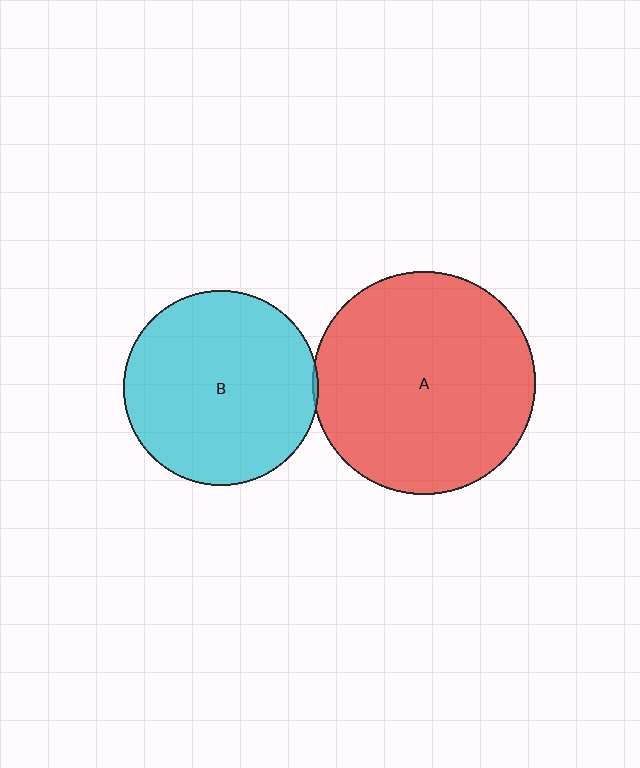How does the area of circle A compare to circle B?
Approximately 1.3 times.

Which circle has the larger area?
Circle A (red).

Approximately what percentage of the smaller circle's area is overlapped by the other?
Approximately 5%.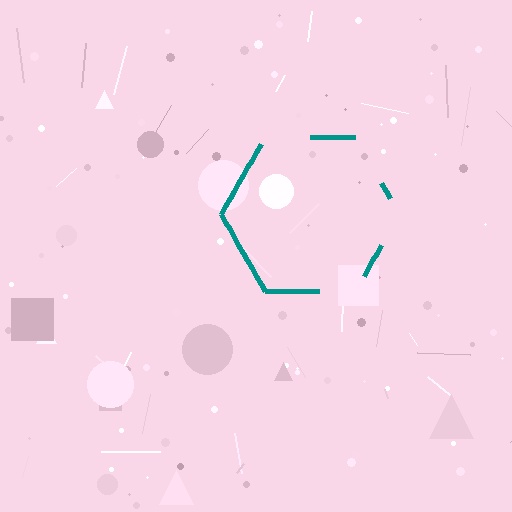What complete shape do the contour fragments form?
The contour fragments form a hexagon.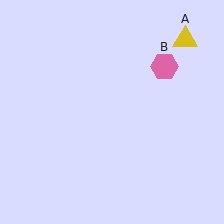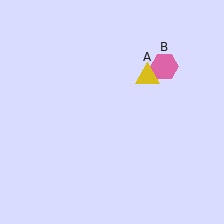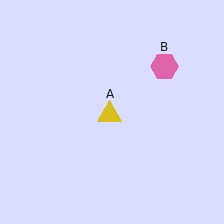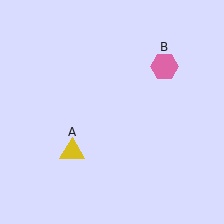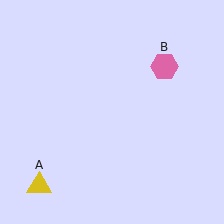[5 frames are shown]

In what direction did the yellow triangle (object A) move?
The yellow triangle (object A) moved down and to the left.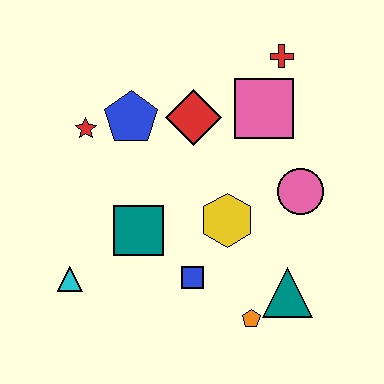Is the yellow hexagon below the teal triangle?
No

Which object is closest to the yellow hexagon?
The blue square is closest to the yellow hexagon.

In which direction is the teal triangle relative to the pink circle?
The teal triangle is below the pink circle.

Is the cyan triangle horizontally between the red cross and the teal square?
No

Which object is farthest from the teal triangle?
The red star is farthest from the teal triangle.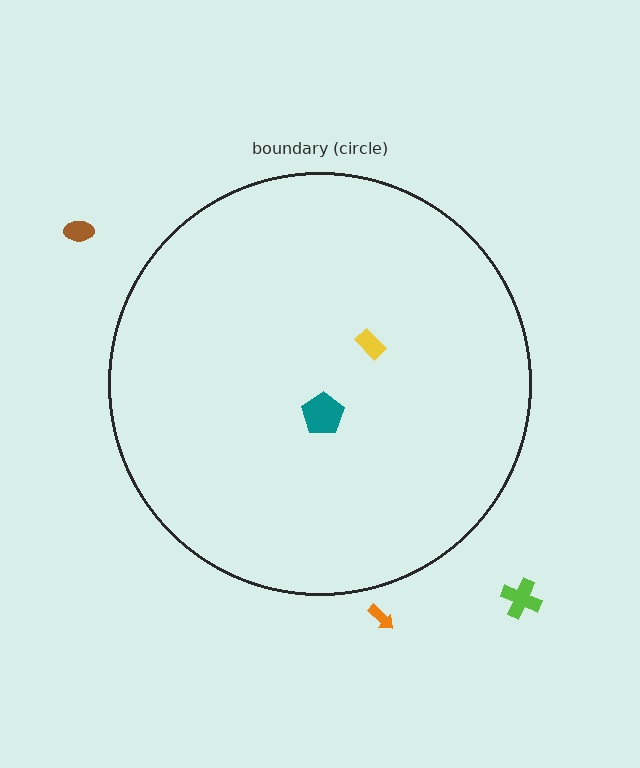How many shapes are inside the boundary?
2 inside, 3 outside.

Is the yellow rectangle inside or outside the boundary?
Inside.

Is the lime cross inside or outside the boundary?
Outside.